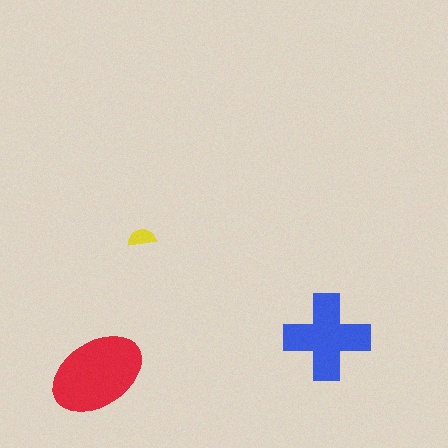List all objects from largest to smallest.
The red ellipse, the blue cross, the yellow semicircle.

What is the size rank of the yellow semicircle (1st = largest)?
3rd.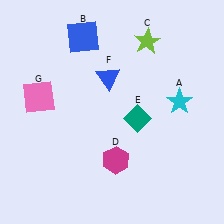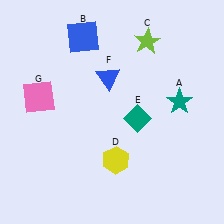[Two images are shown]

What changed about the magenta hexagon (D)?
In Image 1, D is magenta. In Image 2, it changed to yellow.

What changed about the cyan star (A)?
In Image 1, A is cyan. In Image 2, it changed to teal.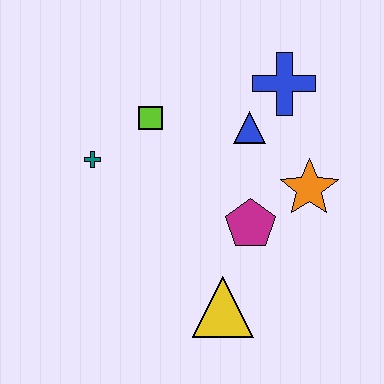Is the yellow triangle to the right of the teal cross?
Yes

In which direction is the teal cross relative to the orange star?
The teal cross is to the left of the orange star.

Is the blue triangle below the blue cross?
Yes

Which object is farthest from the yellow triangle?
The blue cross is farthest from the yellow triangle.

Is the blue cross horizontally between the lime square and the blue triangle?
No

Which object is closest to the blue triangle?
The blue cross is closest to the blue triangle.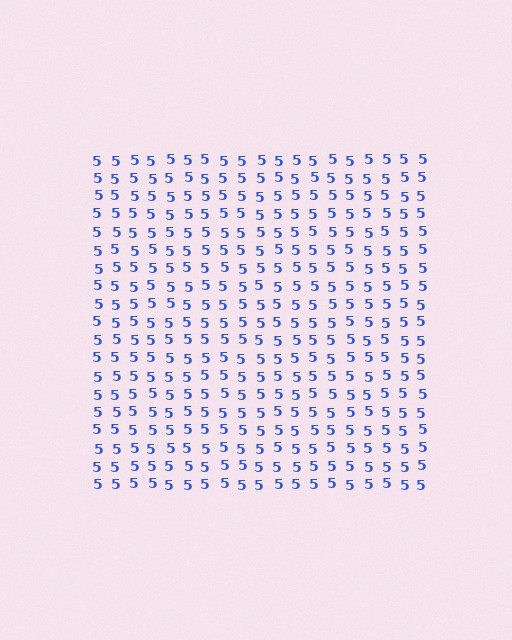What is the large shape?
The large shape is a square.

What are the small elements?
The small elements are digit 5's.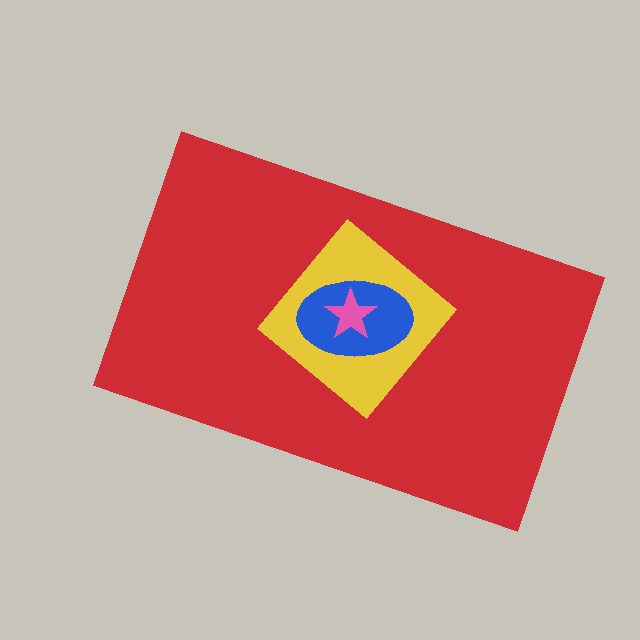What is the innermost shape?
The pink star.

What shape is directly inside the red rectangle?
The yellow diamond.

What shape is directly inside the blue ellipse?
The pink star.